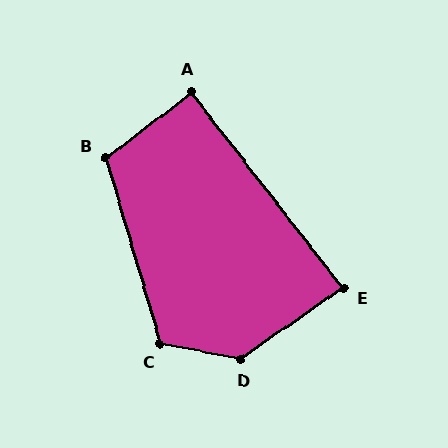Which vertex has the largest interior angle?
D, at approximately 135 degrees.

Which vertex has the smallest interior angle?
E, at approximately 87 degrees.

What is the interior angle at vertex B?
Approximately 111 degrees (obtuse).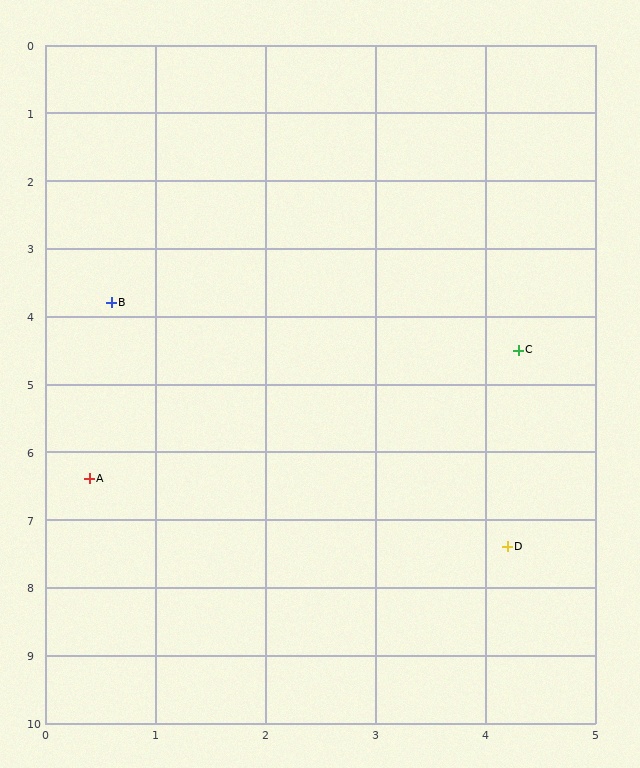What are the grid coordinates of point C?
Point C is at approximately (4.3, 4.5).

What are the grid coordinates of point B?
Point B is at approximately (0.6, 3.8).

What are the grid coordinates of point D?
Point D is at approximately (4.2, 7.4).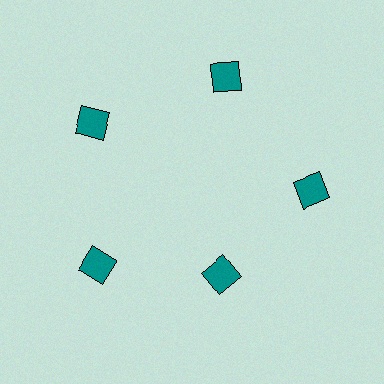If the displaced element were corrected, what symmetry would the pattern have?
It would have 5-fold rotational symmetry — the pattern would map onto itself every 72 degrees.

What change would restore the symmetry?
The symmetry would be restored by moving it outward, back onto the ring so that all 5 squares sit at equal angles and equal distance from the center.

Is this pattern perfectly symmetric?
No. The 5 teal squares are arranged in a ring, but one element near the 5 o'clock position is pulled inward toward the center, breaking the 5-fold rotational symmetry.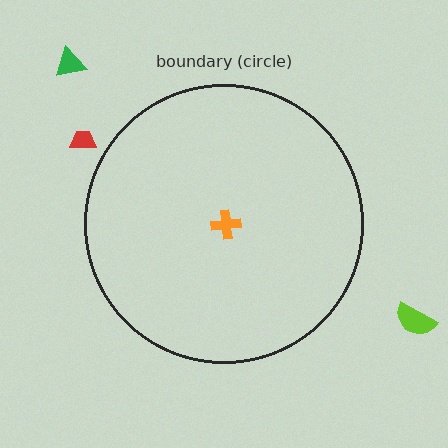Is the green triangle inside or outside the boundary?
Outside.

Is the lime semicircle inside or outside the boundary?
Outside.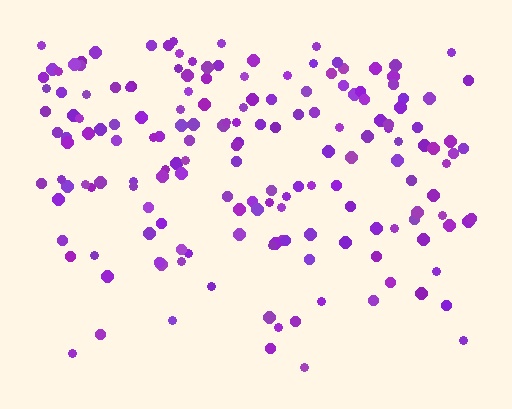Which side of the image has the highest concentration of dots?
The top.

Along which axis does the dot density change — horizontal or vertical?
Vertical.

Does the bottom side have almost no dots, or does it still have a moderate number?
Still a moderate number, just noticeably fewer than the top.